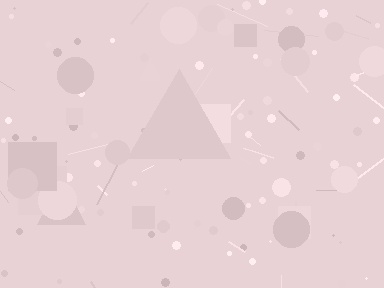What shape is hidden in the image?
A triangle is hidden in the image.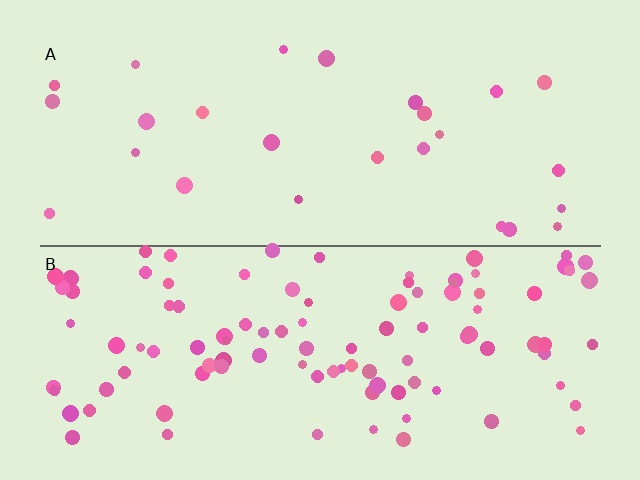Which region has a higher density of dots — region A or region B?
B (the bottom).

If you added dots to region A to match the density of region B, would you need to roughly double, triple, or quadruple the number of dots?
Approximately quadruple.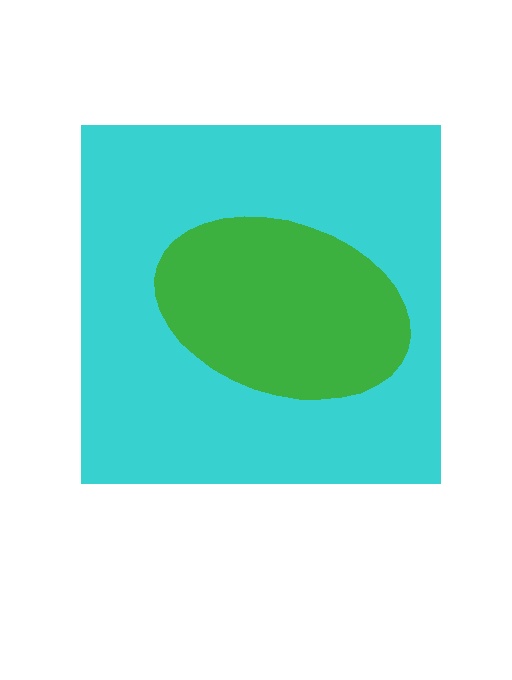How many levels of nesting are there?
2.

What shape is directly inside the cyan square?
The green ellipse.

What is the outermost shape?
The cyan square.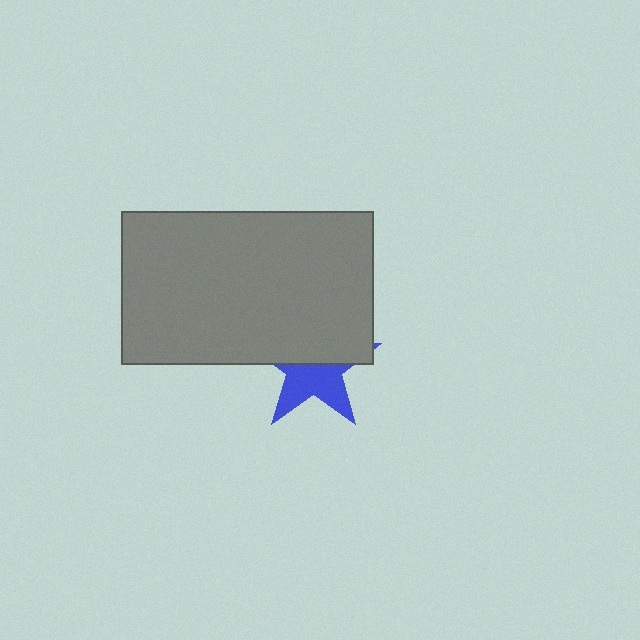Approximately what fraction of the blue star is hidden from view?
Roughly 53% of the blue star is hidden behind the gray rectangle.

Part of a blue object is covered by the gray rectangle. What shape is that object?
It is a star.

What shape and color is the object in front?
The object in front is a gray rectangle.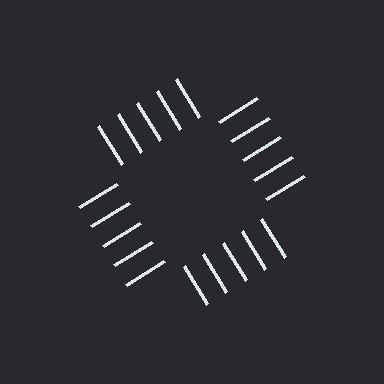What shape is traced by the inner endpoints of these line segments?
An illusory square — the line segments terminate on its edges but no continuous stroke is drawn.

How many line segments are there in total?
20 — 5 along each of the 4 edges.